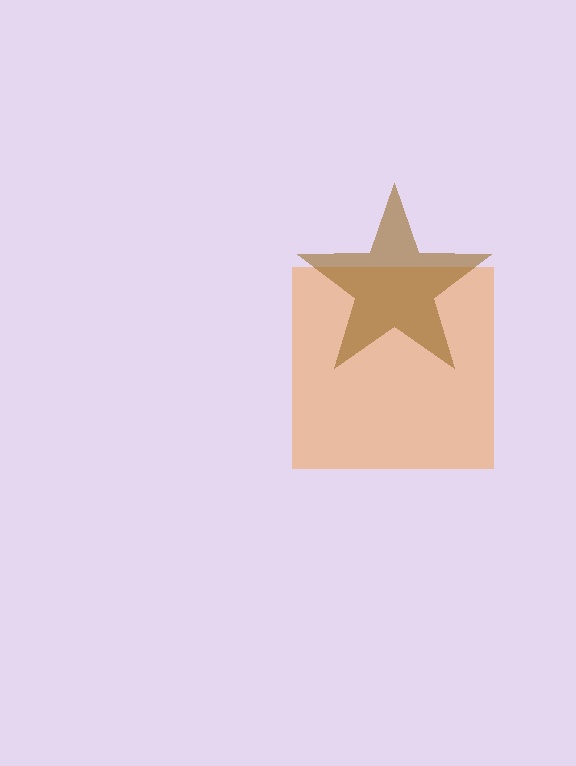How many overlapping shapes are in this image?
There are 2 overlapping shapes in the image.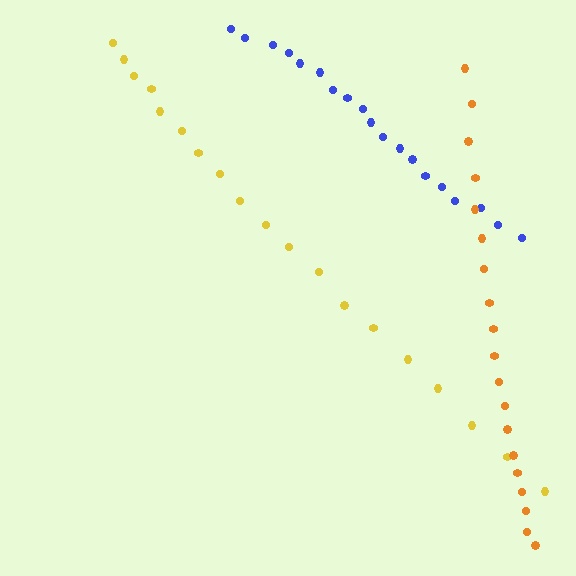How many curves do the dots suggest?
There are 3 distinct paths.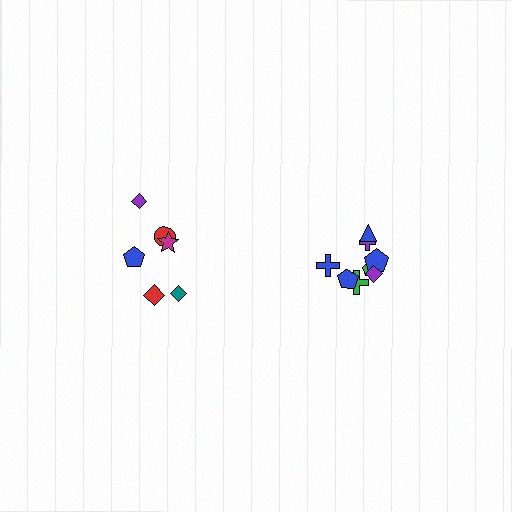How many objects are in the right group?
There are 8 objects.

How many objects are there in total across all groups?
There are 14 objects.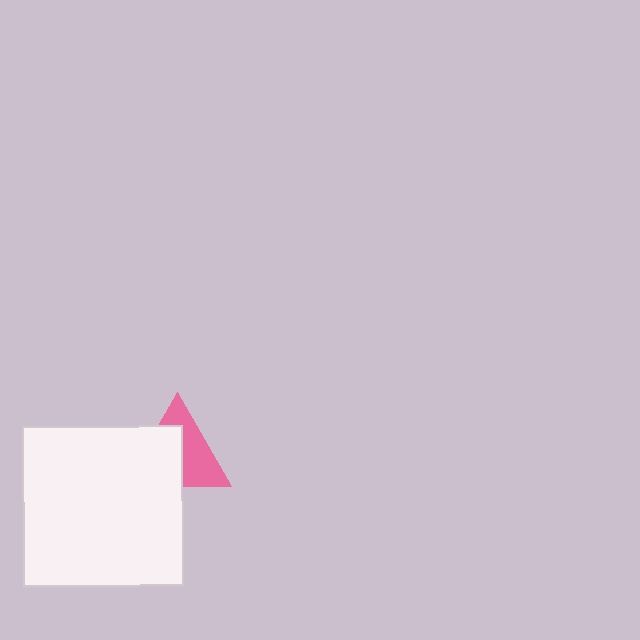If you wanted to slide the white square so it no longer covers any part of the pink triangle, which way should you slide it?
Slide it toward the lower-left — that is the most direct way to separate the two shapes.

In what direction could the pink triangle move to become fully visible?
The pink triangle could move toward the upper-right. That would shift it out from behind the white square entirely.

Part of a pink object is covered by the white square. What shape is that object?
It is a triangle.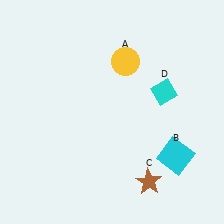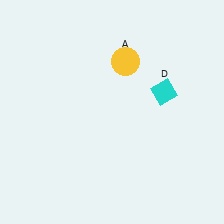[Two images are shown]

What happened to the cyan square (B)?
The cyan square (B) was removed in Image 2. It was in the bottom-right area of Image 1.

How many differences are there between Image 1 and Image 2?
There are 2 differences between the two images.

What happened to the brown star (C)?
The brown star (C) was removed in Image 2. It was in the bottom-right area of Image 1.